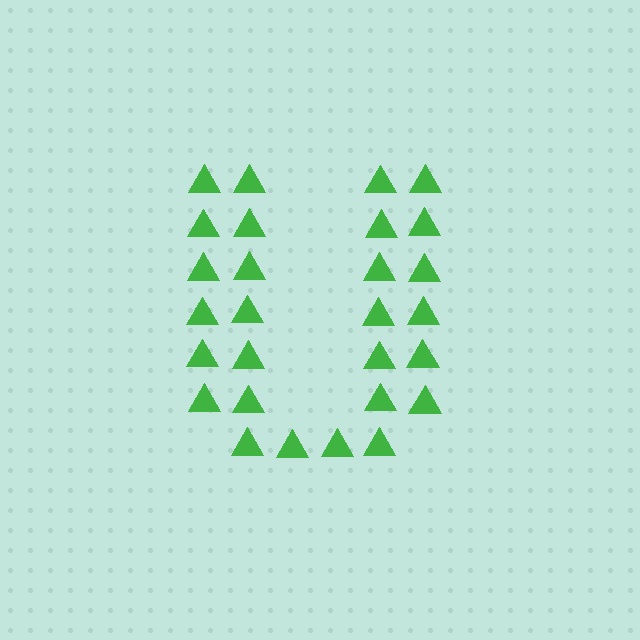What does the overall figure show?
The overall figure shows the letter U.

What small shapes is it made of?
It is made of small triangles.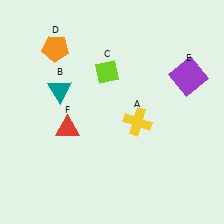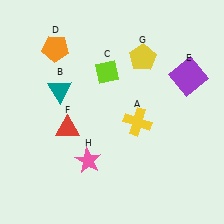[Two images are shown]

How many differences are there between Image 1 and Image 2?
There are 2 differences between the two images.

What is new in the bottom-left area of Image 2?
A pink star (H) was added in the bottom-left area of Image 2.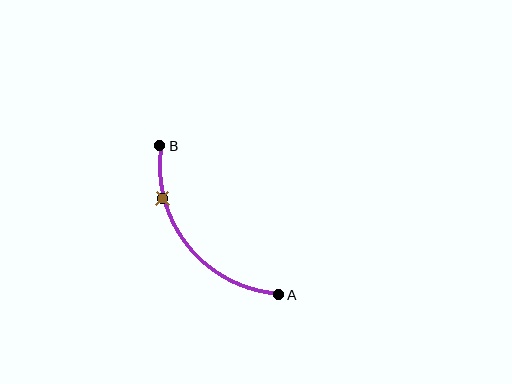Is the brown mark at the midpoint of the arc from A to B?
No. The brown mark lies on the arc but is closer to endpoint B. The arc midpoint would be at the point on the curve equidistant along the arc from both A and B.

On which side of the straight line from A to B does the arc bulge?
The arc bulges below and to the left of the straight line connecting A and B.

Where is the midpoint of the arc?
The arc midpoint is the point on the curve farthest from the straight line joining A and B. It sits below and to the left of that line.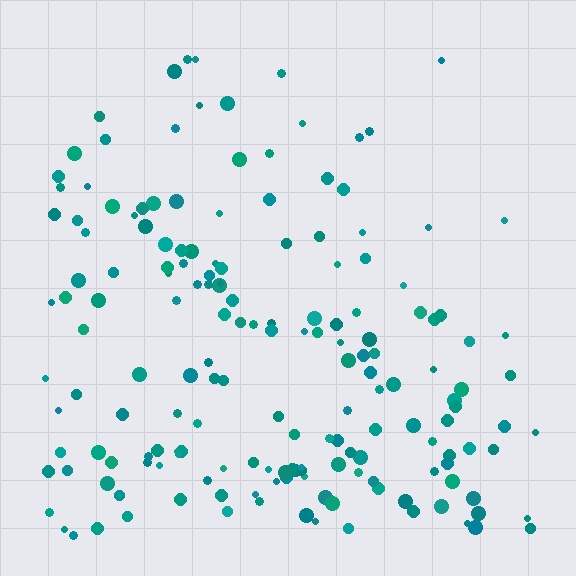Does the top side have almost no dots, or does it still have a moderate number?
Still a moderate number, just noticeably fewer than the bottom.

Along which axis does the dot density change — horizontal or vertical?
Vertical.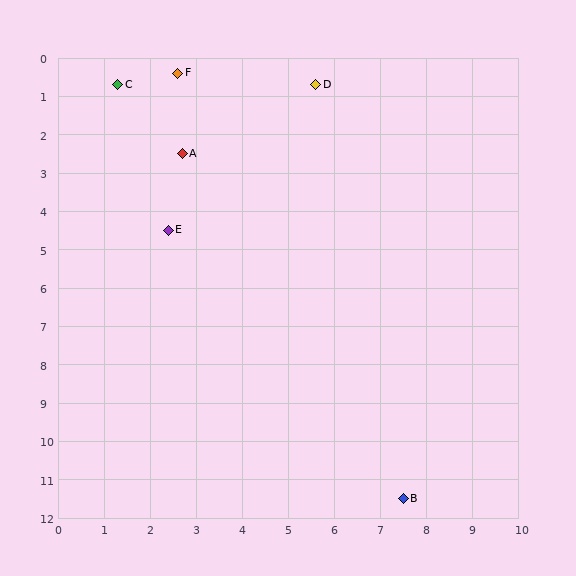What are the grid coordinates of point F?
Point F is at approximately (2.6, 0.4).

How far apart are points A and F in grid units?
Points A and F are about 2.1 grid units apart.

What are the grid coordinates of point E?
Point E is at approximately (2.4, 4.5).